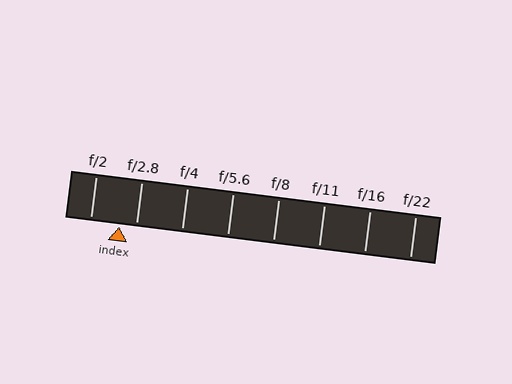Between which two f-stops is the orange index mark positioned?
The index mark is between f/2 and f/2.8.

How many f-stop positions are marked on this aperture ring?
There are 8 f-stop positions marked.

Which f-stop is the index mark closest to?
The index mark is closest to f/2.8.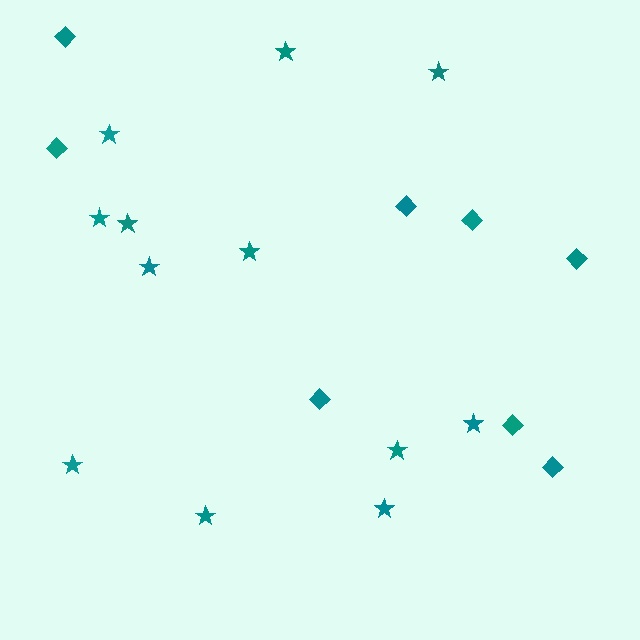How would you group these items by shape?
There are 2 groups: one group of stars (12) and one group of diamonds (8).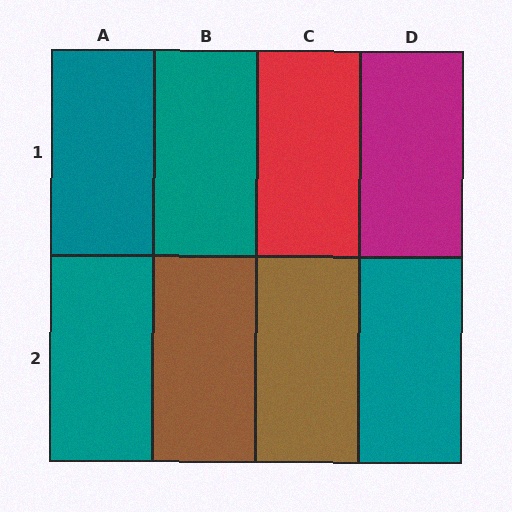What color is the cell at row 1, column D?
Magenta.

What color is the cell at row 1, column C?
Red.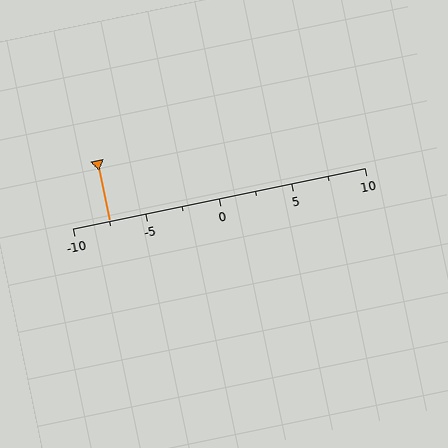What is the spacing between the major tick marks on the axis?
The major ticks are spaced 5 apart.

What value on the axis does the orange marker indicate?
The marker indicates approximately -7.5.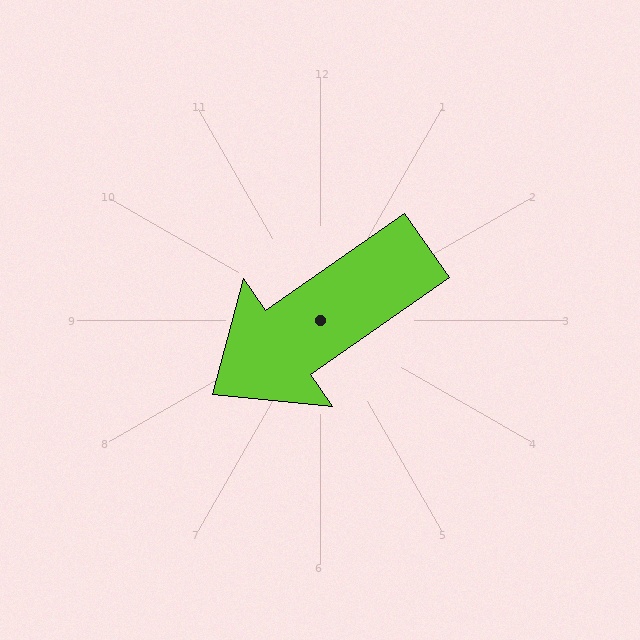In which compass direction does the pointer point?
Southwest.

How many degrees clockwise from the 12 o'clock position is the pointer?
Approximately 235 degrees.